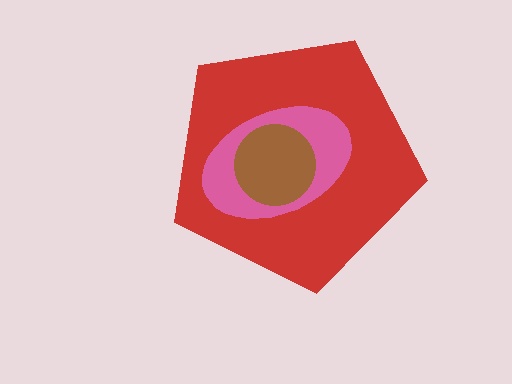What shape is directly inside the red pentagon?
The pink ellipse.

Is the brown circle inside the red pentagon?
Yes.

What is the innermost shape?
The brown circle.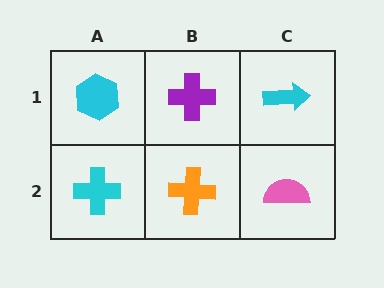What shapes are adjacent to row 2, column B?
A purple cross (row 1, column B), a cyan cross (row 2, column A), a pink semicircle (row 2, column C).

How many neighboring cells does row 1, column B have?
3.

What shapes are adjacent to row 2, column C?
A cyan arrow (row 1, column C), an orange cross (row 2, column B).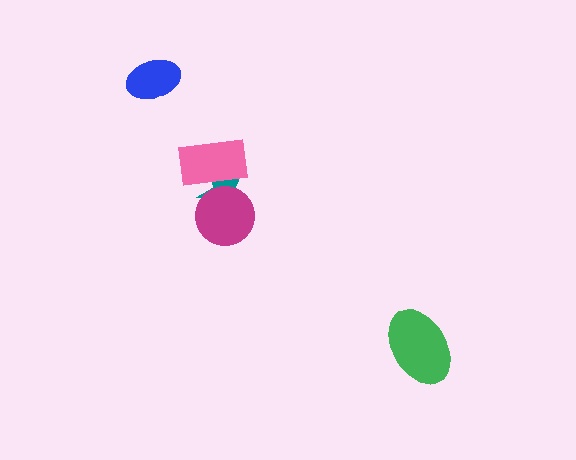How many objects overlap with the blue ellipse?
0 objects overlap with the blue ellipse.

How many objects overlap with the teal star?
2 objects overlap with the teal star.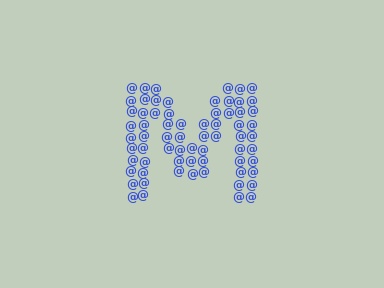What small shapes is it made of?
It is made of small at signs.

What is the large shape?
The large shape is the letter M.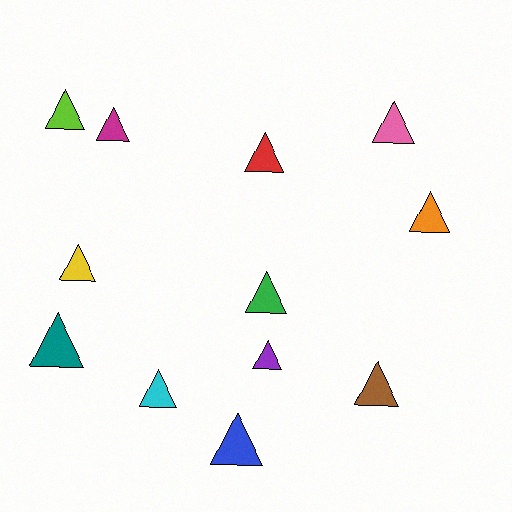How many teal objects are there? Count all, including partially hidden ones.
There is 1 teal object.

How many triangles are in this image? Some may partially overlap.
There are 12 triangles.